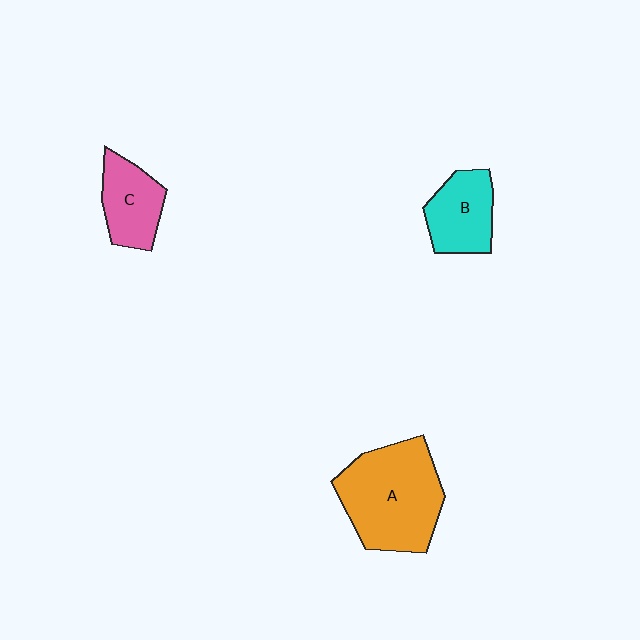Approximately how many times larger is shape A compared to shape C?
Approximately 2.0 times.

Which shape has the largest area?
Shape A (orange).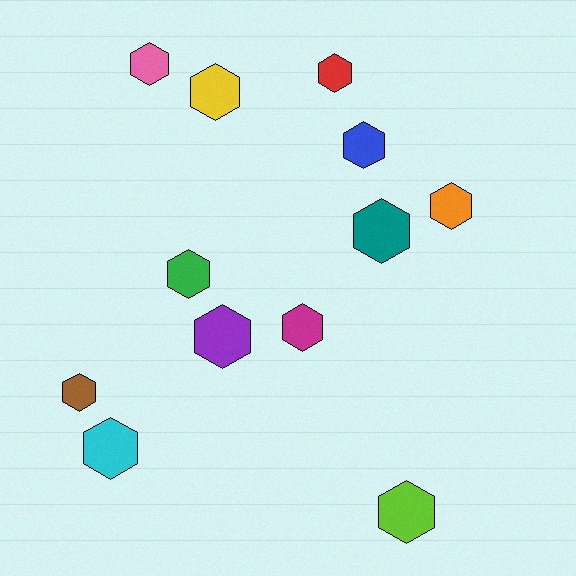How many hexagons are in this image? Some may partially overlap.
There are 12 hexagons.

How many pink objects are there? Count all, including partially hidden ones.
There is 1 pink object.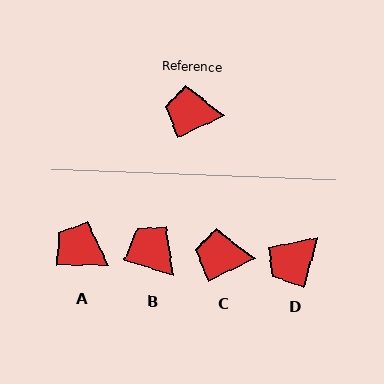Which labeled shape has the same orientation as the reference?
C.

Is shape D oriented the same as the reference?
No, it is off by about 49 degrees.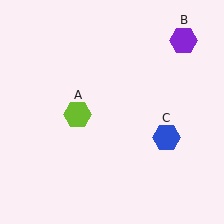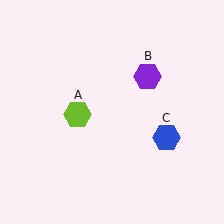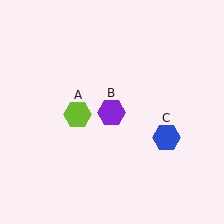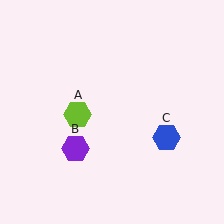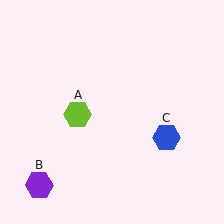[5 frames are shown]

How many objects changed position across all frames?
1 object changed position: purple hexagon (object B).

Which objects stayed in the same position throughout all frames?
Lime hexagon (object A) and blue hexagon (object C) remained stationary.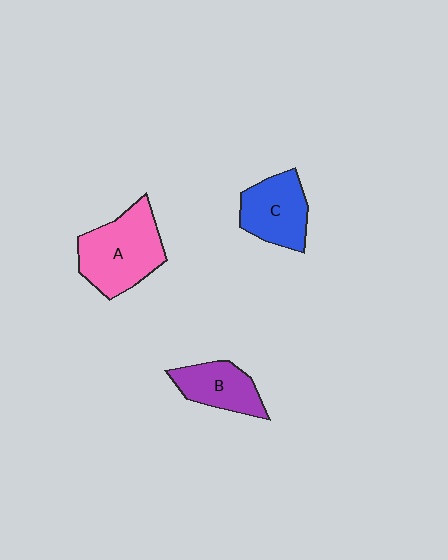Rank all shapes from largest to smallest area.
From largest to smallest: A (pink), C (blue), B (purple).